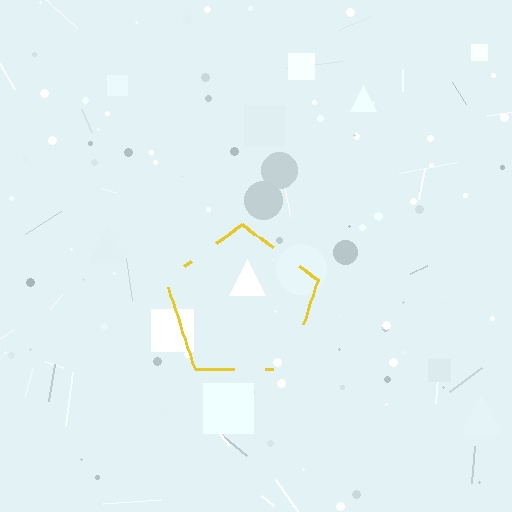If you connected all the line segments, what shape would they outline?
They would outline a pentagon.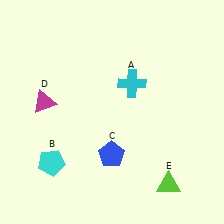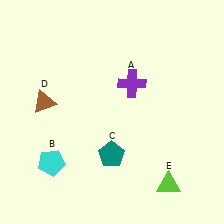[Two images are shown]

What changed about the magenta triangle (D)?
In Image 1, D is magenta. In Image 2, it changed to brown.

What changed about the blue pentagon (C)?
In Image 1, C is blue. In Image 2, it changed to teal.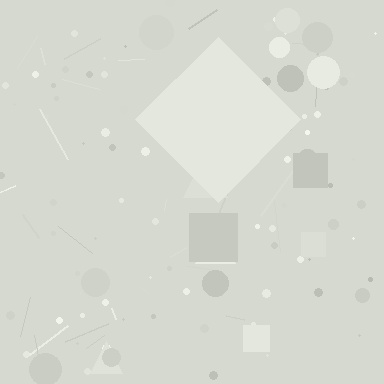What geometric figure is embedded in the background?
A diamond is embedded in the background.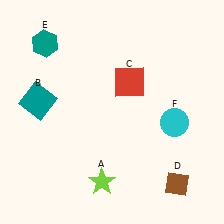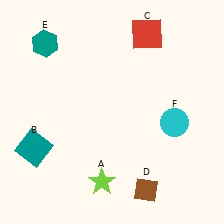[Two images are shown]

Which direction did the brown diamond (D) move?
The brown diamond (D) moved left.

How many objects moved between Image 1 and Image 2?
3 objects moved between the two images.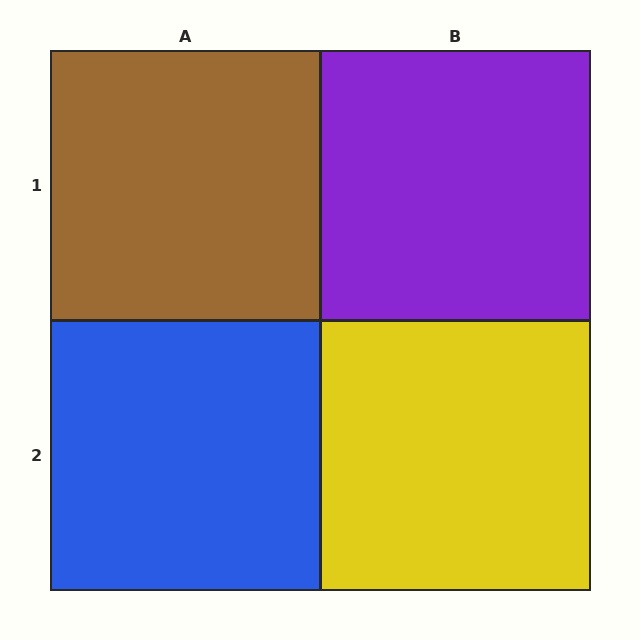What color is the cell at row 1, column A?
Brown.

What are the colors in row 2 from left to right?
Blue, yellow.